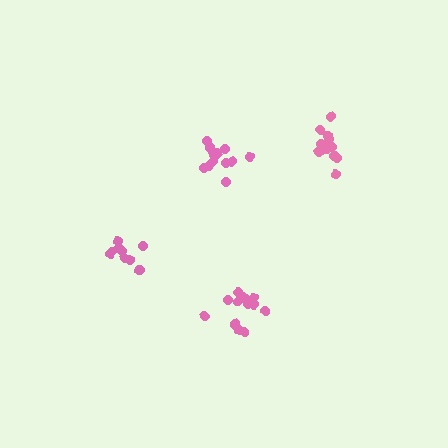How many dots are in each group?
Group 1: 9 dots, Group 2: 13 dots, Group 3: 13 dots, Group 4: 13 dots (48 total).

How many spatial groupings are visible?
There are 4 spatial groupings.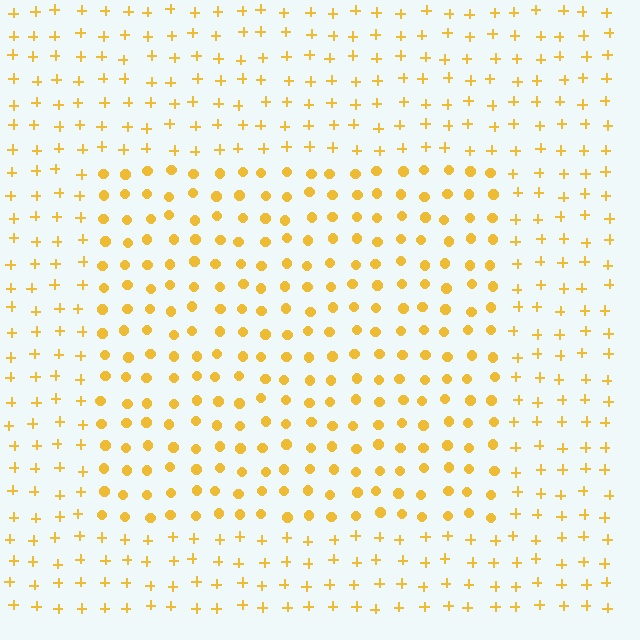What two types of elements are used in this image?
The image uses circles inside the rectangle region and plus signs outside it.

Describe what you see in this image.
The image is filled with small yellow elements arranged in a uniform grid. A rectangle-shaped region contains circles, while the surrounding area contains plus signs. The boundary is defined purely by the change in element shape.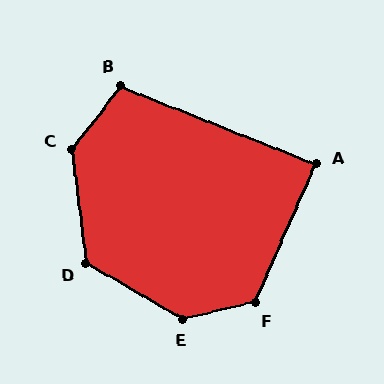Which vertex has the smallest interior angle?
A, at approximately 88 degrees.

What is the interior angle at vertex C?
Approximately 135 degrees (obtuse).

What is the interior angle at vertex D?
Approximately 127 degrees (obtuse).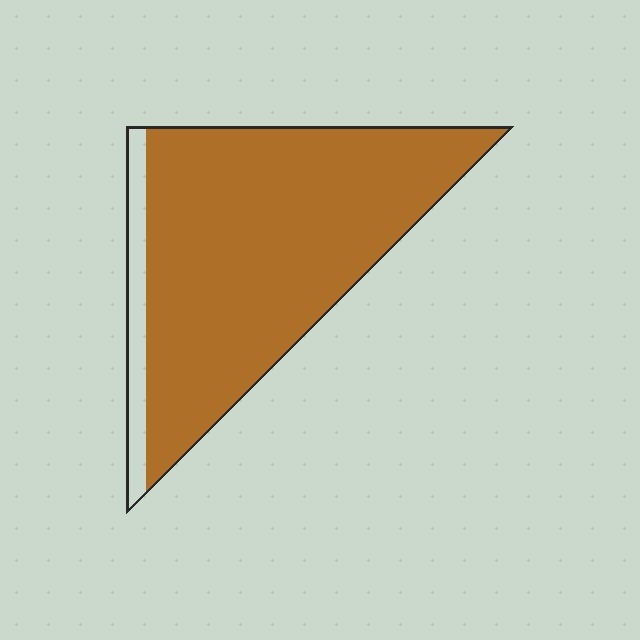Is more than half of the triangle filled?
Yes.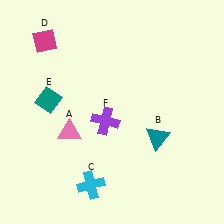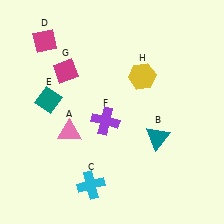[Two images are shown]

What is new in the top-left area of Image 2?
A magenta diamond (G) was added in the top-left area of Image 2.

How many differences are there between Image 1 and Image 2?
There are 2 differences between the two images.